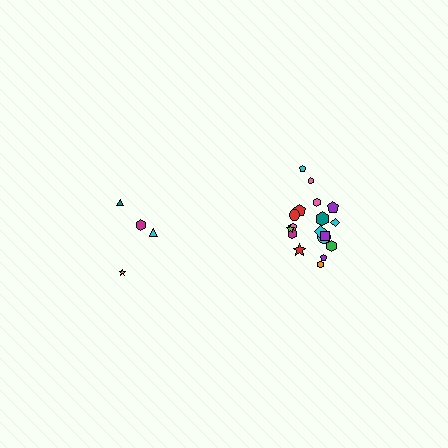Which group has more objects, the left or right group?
The right group.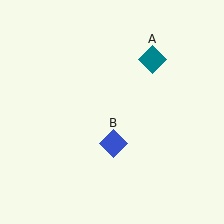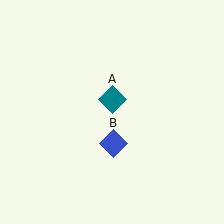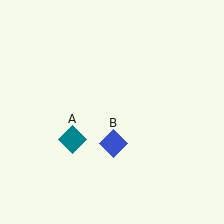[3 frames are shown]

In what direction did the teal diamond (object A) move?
The teal diamond (object A) moved down and to the left.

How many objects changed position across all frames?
1 object changed position: teal diamond (object A).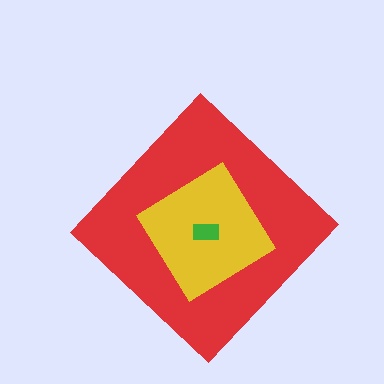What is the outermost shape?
The red diamond.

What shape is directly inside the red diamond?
The yellow diamond.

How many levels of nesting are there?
3.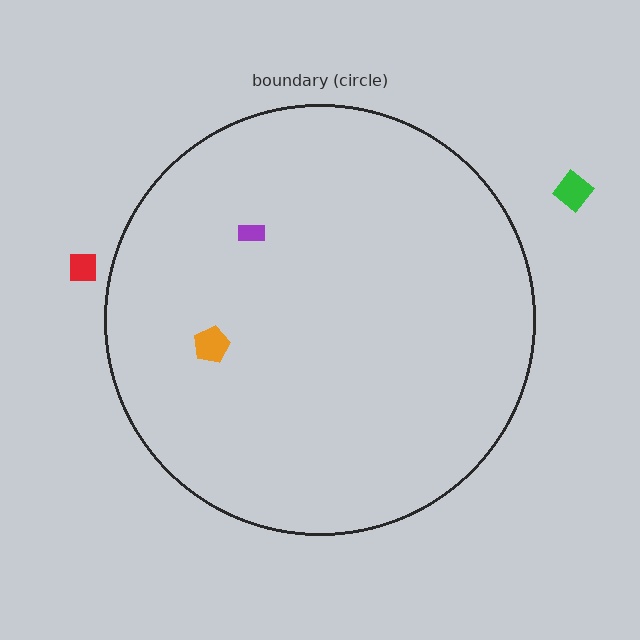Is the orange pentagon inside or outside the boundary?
Inside.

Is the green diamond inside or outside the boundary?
Outside.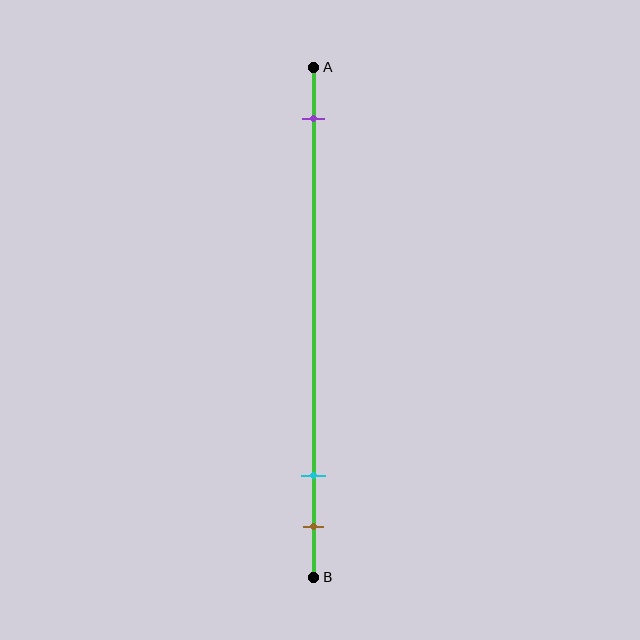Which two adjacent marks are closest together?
The cyan and brown marks are the closest adjacent pair.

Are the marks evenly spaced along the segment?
No, the marks are not evenly spaced.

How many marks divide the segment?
There are 3 marks dividing the segment.